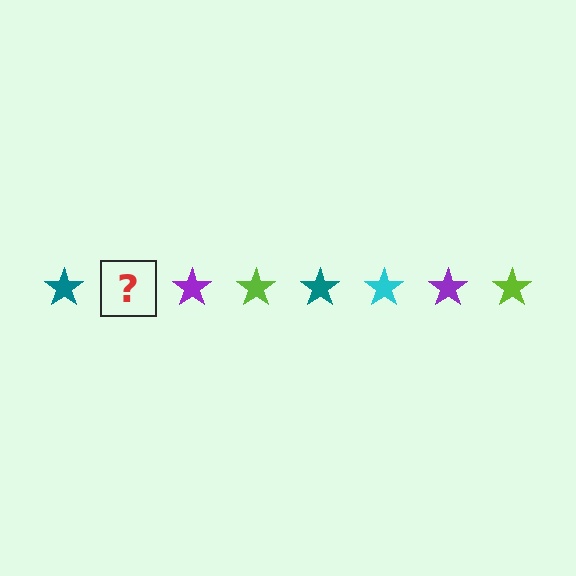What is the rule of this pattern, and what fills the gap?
The rule is that the pattern cycles through teal, cyan, purple, lime stars. The gap should be filled with a cyan star.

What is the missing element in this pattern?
The missing element is a cyan star.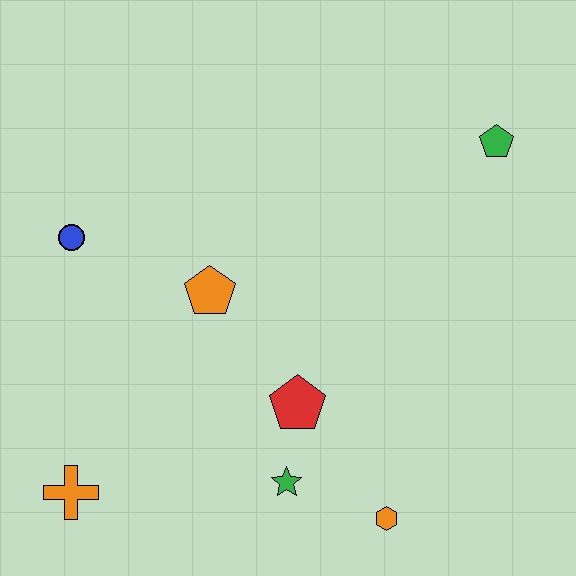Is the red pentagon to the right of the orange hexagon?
No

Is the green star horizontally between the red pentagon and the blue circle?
Yes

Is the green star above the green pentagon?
No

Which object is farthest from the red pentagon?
The green pentagon is farthest from the red pentagon.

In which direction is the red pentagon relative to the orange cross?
The red pentagon is to the right of the orange cross.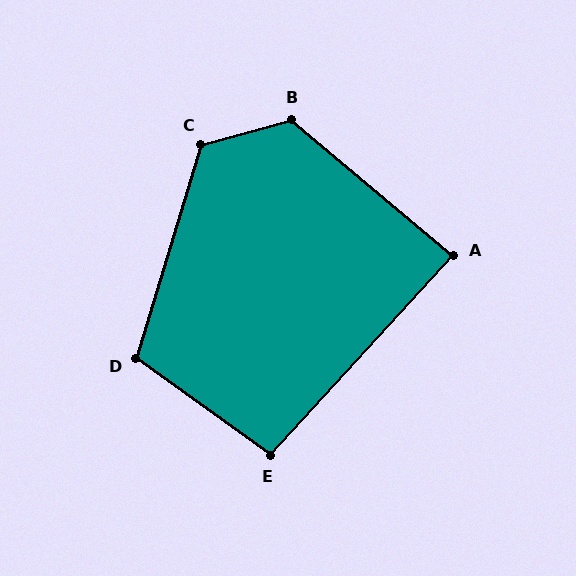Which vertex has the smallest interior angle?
A, at approximately 88 degrees.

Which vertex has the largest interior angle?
B, at approximately 125 degrees.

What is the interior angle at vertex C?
Approximately 122 degrees (obtuse).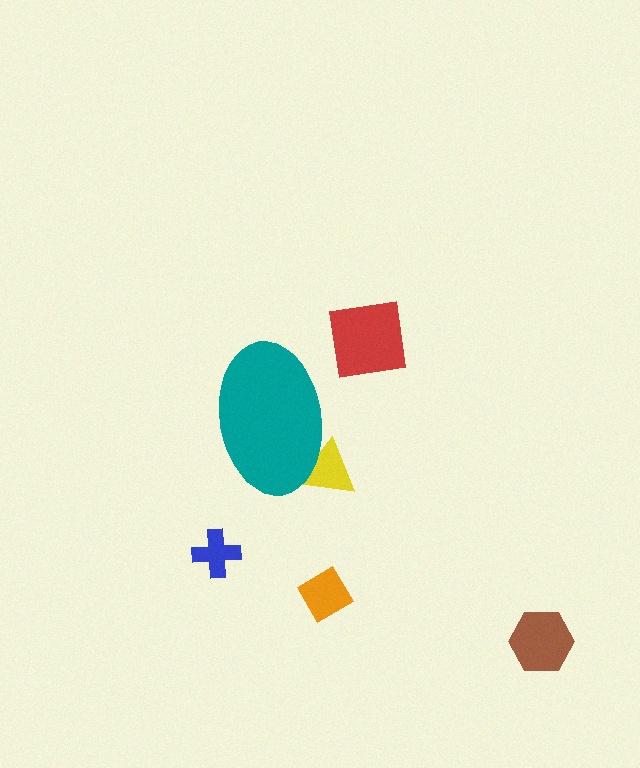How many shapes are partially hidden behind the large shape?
1 shape is partially hidden.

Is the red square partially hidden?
No, the red square is fully visible.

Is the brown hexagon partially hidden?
No, the brown hexagon is fully visible.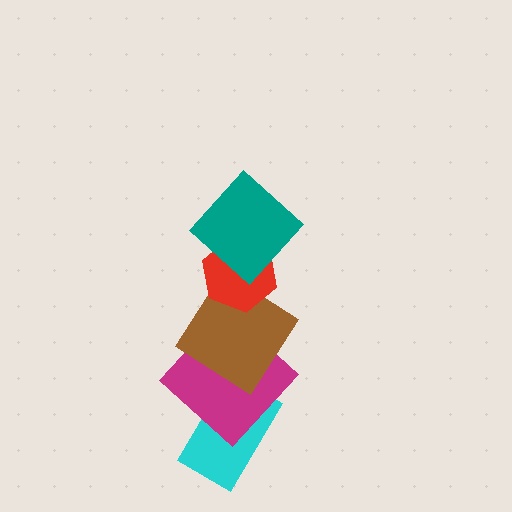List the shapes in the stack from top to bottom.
From top to bottom: the teal diamond, the red hexagon, the brown diamond, the magenta diamond, the cyan rectangle.